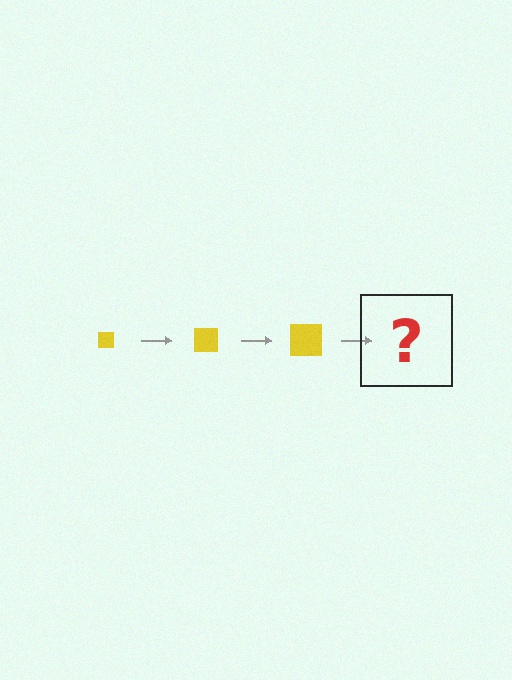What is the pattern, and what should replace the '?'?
The pattern is that the square gets progressively larger each step. The '?' should be a yellow square, larger than the previous one.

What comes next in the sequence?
The next element should be a yellow square, larger than the previous one.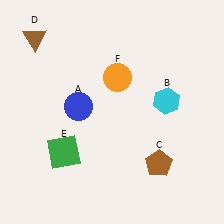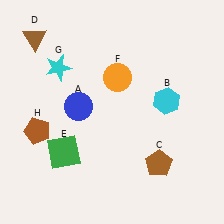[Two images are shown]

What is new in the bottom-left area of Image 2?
A brown pentagon (H) was added in the bottom-left area of Image 2.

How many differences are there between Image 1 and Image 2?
There are 2 differences between the two images.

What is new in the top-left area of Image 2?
A cyan star (G) was added in the top-left area of Image 2.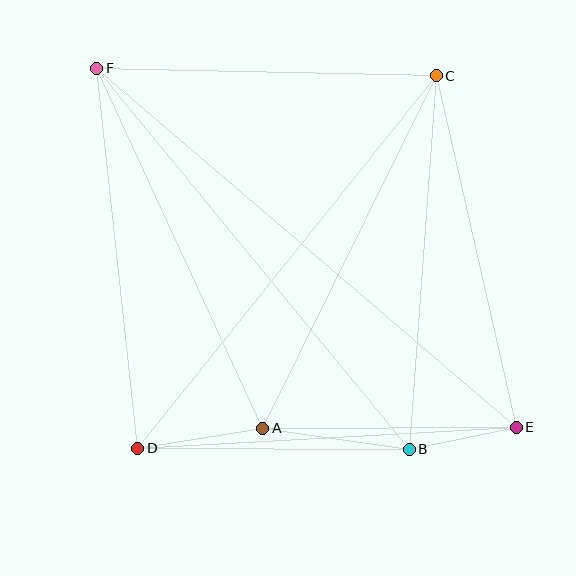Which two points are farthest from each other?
Points E and F are farthest from each other.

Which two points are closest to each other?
Points B and E are closest to each other.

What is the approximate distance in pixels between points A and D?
The distance between A and D is approximately 127 pixels.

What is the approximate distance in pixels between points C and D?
The distance between C and D is approximately 477 pixels.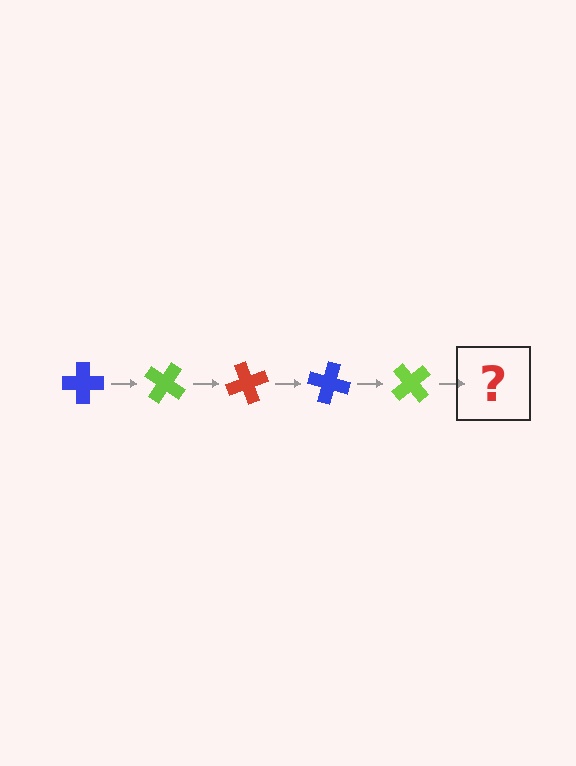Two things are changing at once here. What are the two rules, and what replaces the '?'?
The two rules are that it rotates 35 degrees each step and the color cycles through blue, lime, and red. The '?' should be a red cross, rotated 175 degrees from the start.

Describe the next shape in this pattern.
It should be a red cross, rotated 175 degrees from the start.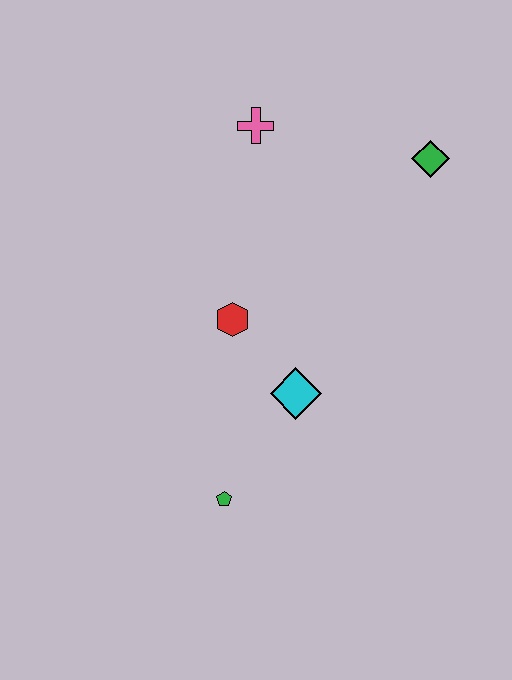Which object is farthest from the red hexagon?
The green diamond is farthest from the red hexagon.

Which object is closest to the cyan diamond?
The red hexagon is closest to the cyan diamond.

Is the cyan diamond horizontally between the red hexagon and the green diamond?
Yes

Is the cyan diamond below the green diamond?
Yes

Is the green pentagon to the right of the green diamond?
No